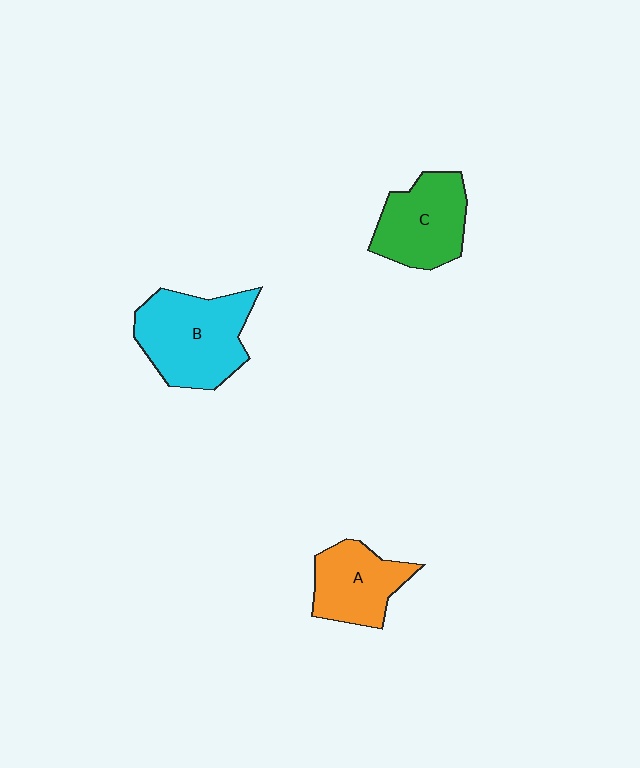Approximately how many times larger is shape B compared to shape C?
Approximately 1.3 times.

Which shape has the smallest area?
Shape A (orange).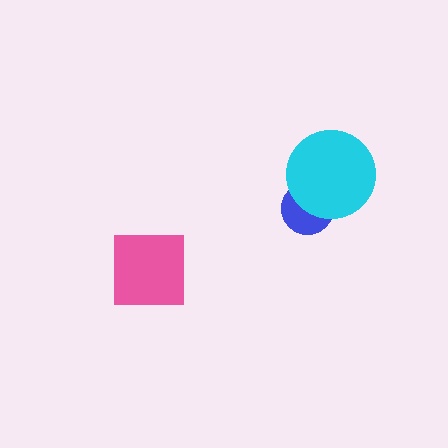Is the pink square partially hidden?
No, no other shape covers it.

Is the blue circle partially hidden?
Yes, it is partially covered by another shape.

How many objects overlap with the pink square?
0 objects overlap with the pink square.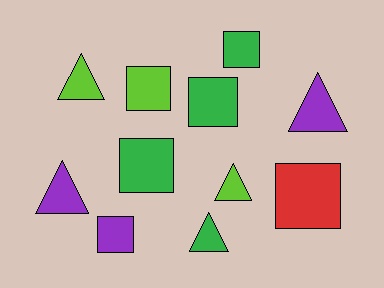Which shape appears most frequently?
Square, with 6 objects.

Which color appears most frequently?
Green, with 4 objects.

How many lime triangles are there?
There are 2 lime triangles.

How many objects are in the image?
There are 11 objects.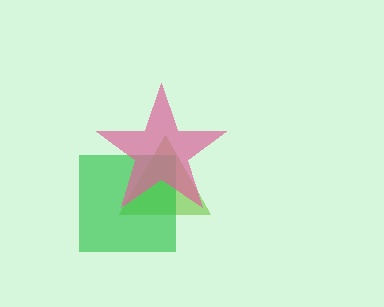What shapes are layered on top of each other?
The layered shapes are: a lime triangle, a green square, a pink star.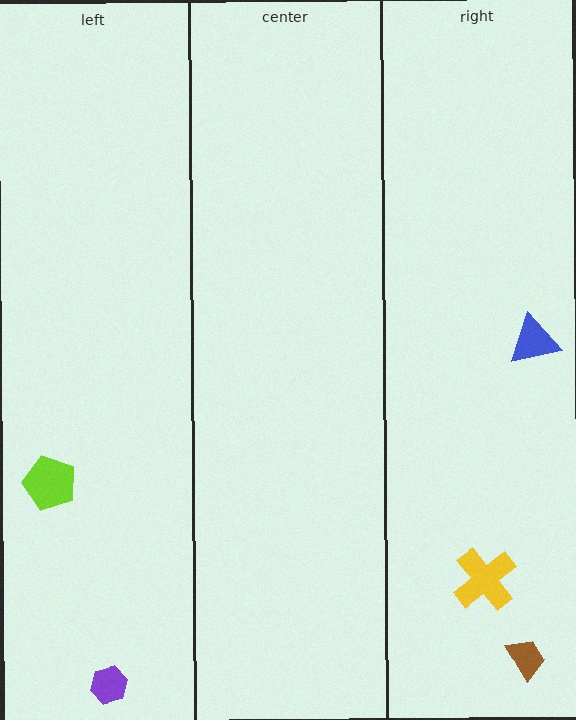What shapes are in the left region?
The purple hexagon, the lime pentagon.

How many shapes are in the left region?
2.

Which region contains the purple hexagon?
The left region.